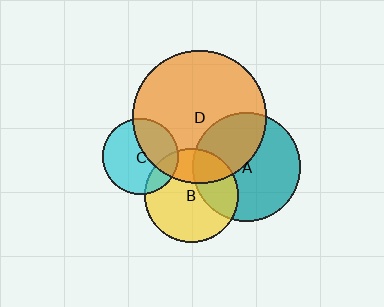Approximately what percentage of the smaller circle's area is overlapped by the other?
Approximately 30%.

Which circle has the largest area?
Circle D (orange).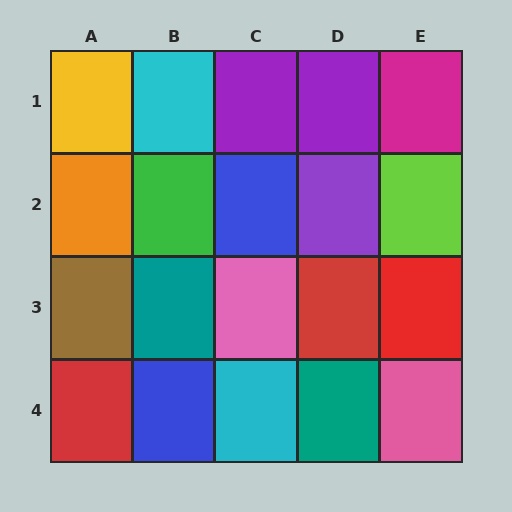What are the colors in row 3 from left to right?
Brown, teal, pink, red, red.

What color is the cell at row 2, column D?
Purple.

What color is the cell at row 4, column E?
Pink.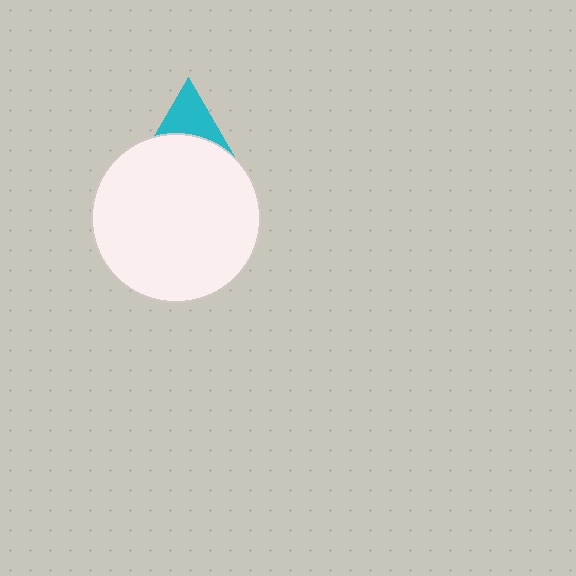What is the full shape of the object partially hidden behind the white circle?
The partially hidden object is a cyan triangle.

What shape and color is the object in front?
The object in front is a white circle.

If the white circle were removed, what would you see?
You would see the complete cyan triangle.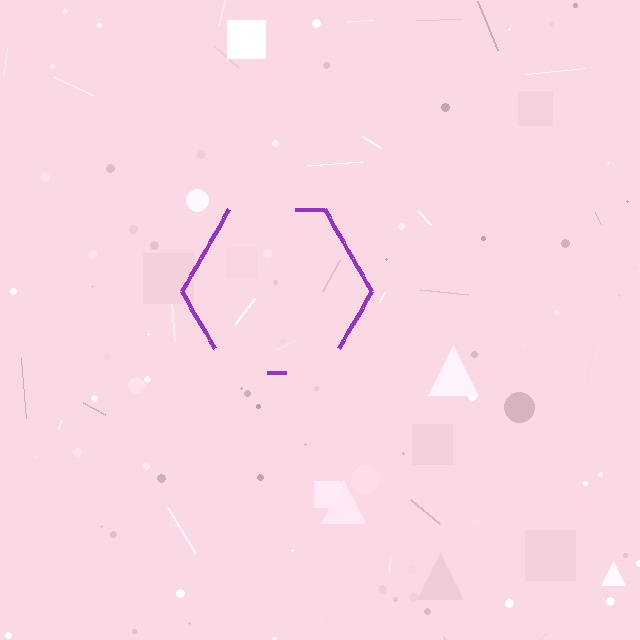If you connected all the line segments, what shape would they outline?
They would outline a hexagon.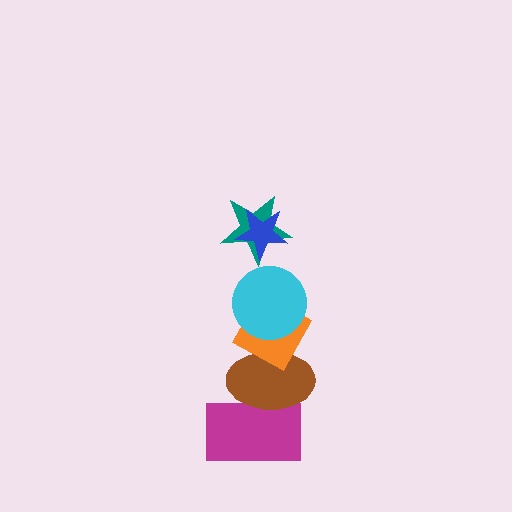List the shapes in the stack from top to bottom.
From top to bottom: the blue star, the teal star, the cyan circle, the orange diamond, the brown ellipse, the magenta rectangle.